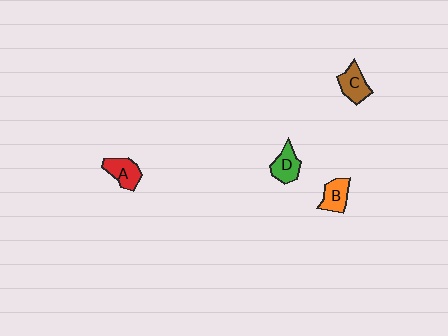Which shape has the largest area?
Shape C (brown).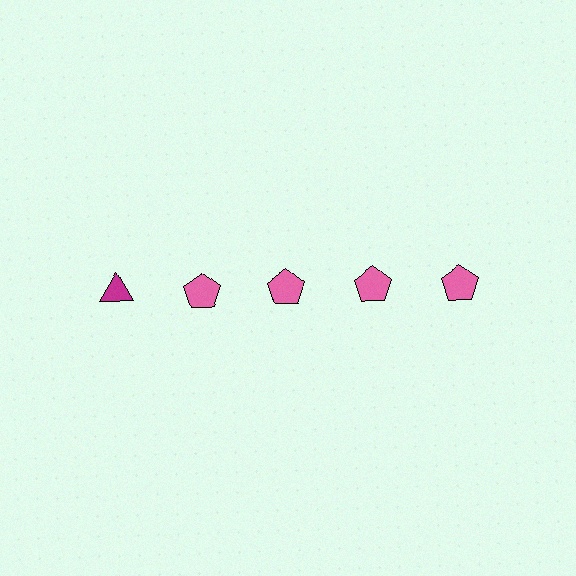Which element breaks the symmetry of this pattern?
The magenta triangle in the top row, leftmost column breaks the symmetry. All other shapes are pink pentagons.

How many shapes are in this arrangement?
There are 5 shapes arranged in a grid pattern.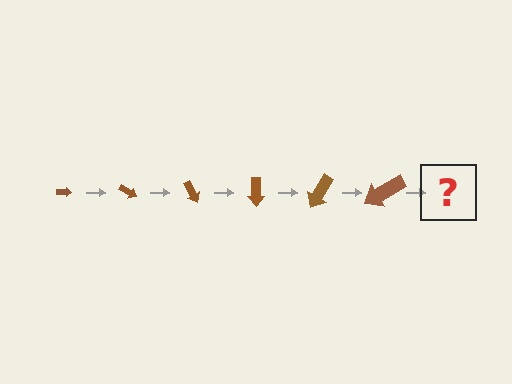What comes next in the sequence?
The next element should be an arrow, larger than the previous one and rotated 180 degrees from the start.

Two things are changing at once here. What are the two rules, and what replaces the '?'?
The two rules are that the arrow grows larger each step and it rotates 30 degrees each step. The '?' should be an arrow, larger than the previous one and rotated 180 degrees from the start.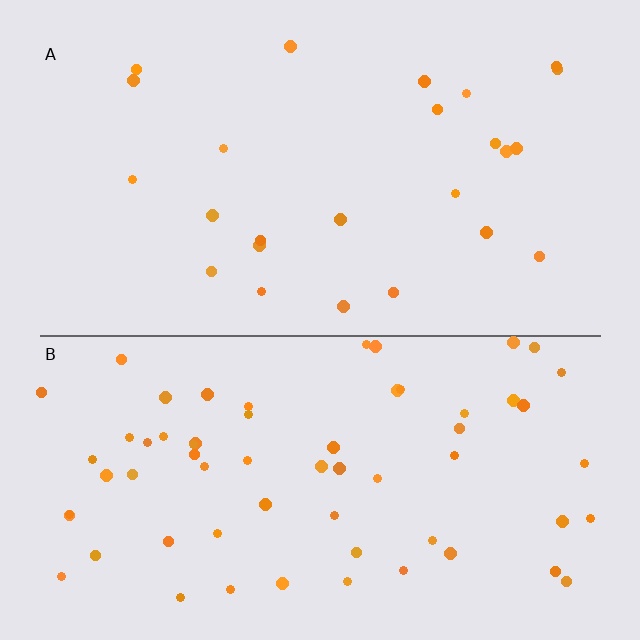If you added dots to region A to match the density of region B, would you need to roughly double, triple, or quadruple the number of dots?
Approximately triple.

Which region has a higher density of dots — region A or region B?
B (the bottom).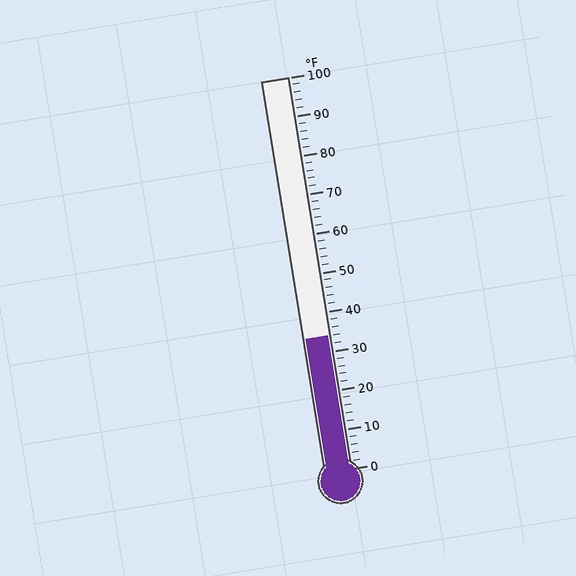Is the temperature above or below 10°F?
The temperature is above 10°F.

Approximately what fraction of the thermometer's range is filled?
The thermometer is filled to approximately 35% of its range.